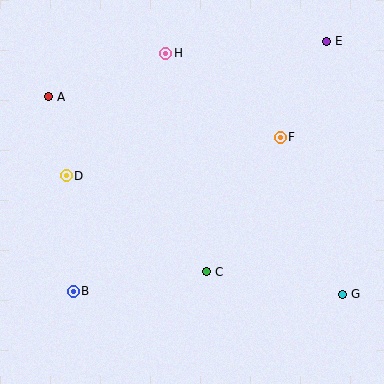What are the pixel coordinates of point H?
Point H is at (166, 53).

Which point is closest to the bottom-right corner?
Point G is closest to the bottom-right corner.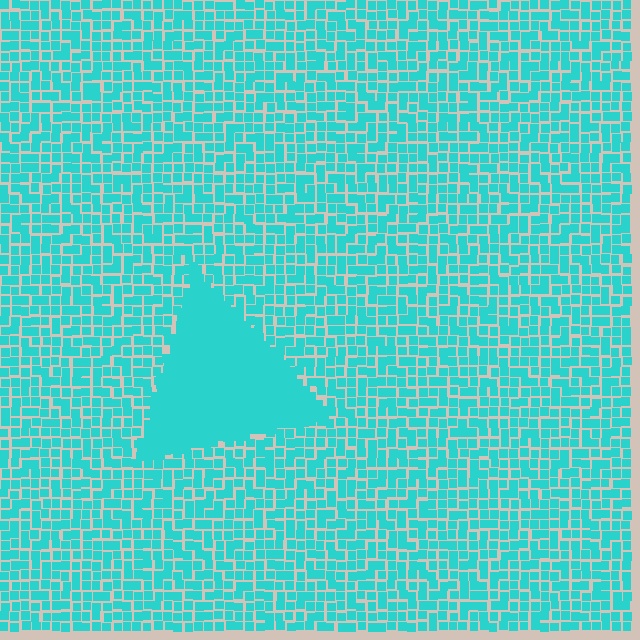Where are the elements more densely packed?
The elements are more densely packed inside the triangle boundary.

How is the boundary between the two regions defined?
The boundary is defined by a change in element density (approximately 2.4x ratio). All elements are the same color, size, and shape.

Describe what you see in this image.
The image contains small cyan elements arranged at two different densities. A triangle-shaped region is visible where the elements are more densely packed than the surrounding area.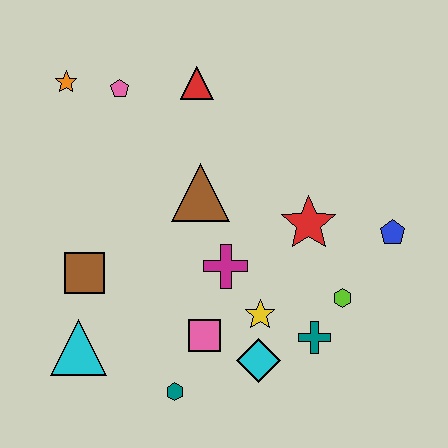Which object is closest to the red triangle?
The pink pentagon is closest to the red triangle.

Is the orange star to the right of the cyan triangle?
No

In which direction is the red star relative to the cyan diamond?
The red star is above the cyan diamond.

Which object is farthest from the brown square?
The blue pentagon is farthest from the brown square.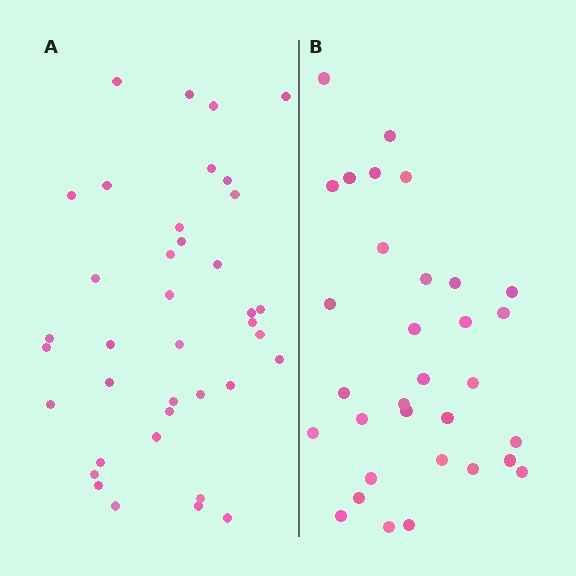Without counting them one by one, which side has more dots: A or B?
Region A (the left region) has more dots.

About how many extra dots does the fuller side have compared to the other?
Region A has about 6 more dots than region B.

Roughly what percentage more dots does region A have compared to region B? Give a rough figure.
About 20% more.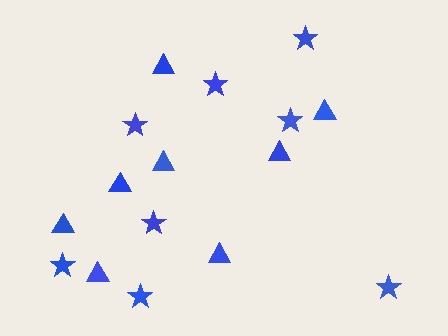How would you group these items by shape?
There are 2 groups: one group of stars (8) and one group of triangles (8).